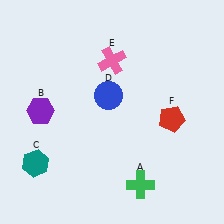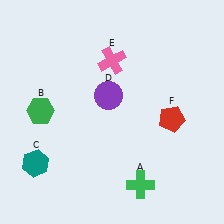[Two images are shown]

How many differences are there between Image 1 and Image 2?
There are 2 differences between the two images.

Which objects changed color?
B changed from purple to green. D changed from blue to purple.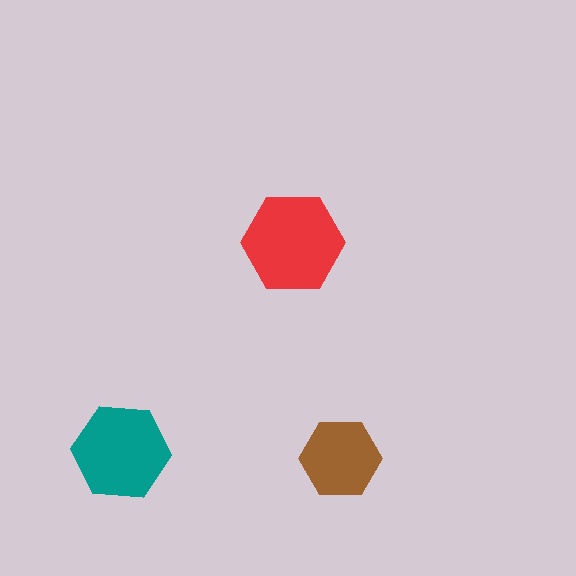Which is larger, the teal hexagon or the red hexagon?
The red one.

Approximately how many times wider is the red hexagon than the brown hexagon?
About 1.5 times wider.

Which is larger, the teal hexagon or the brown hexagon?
The teal one.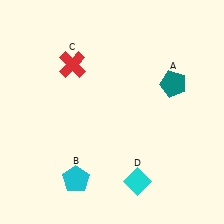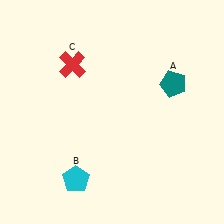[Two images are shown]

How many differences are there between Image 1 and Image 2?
There is 1 difference between the two images.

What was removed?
The cyan diamond (D) was removed in Image 2.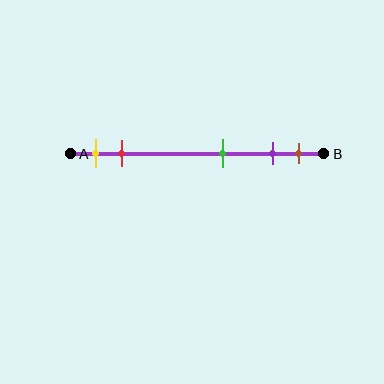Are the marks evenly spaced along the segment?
No, the marks are not evenly spaced.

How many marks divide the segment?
There are 5 marks dividing the segment.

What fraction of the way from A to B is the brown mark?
The brown mark is approximately 90% (0.9) of the way from A to B.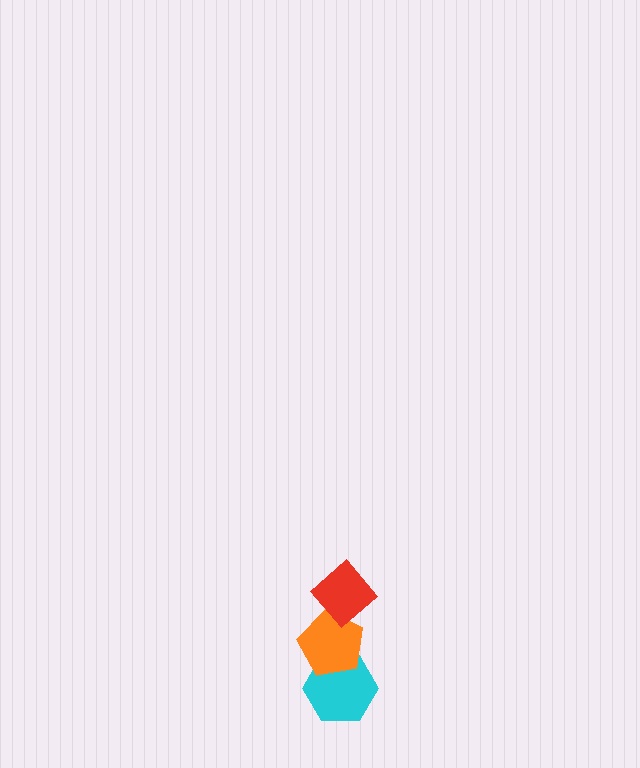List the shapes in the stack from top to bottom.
From top to bottom: the red diamond, the orange pentagon, the cyan hexagon.